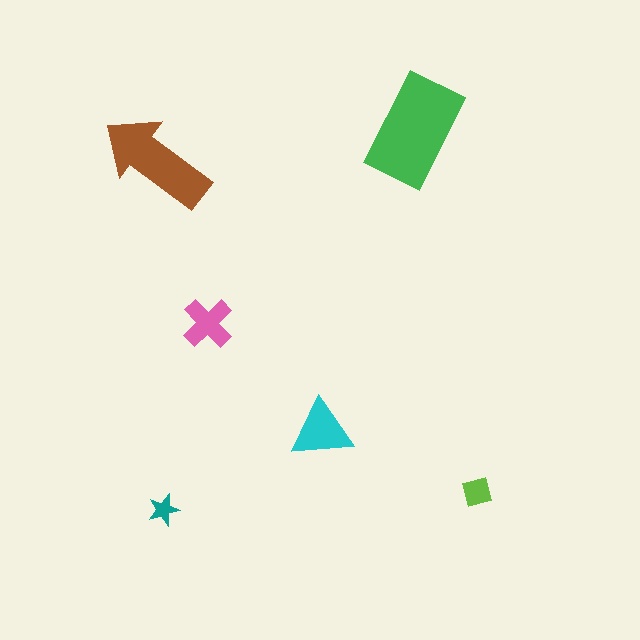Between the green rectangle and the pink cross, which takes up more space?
The green rectangle.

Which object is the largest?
The green rectangle.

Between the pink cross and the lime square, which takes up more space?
The pink cross.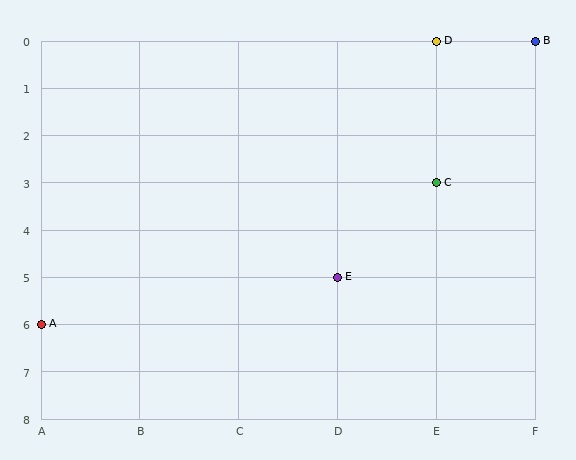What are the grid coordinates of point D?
Point D is at grid coordinates (E, 0).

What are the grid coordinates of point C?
Point C is at grid coordinates (E, 3).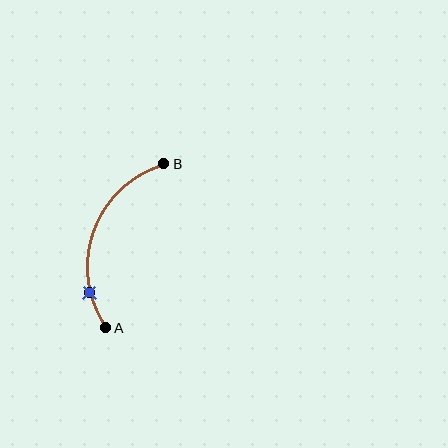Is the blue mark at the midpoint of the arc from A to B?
No. The blue mark lies on the arc but is closer to endpoint A. The arc midpoint would be at the point on the curve equidistant along the arc from both A and B.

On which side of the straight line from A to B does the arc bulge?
The arc bulges to the left of the straight line connecting A and B.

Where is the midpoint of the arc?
The arc midpoint is the point on the curve farthest from the straight line joining A and B. It sits to the left of that line.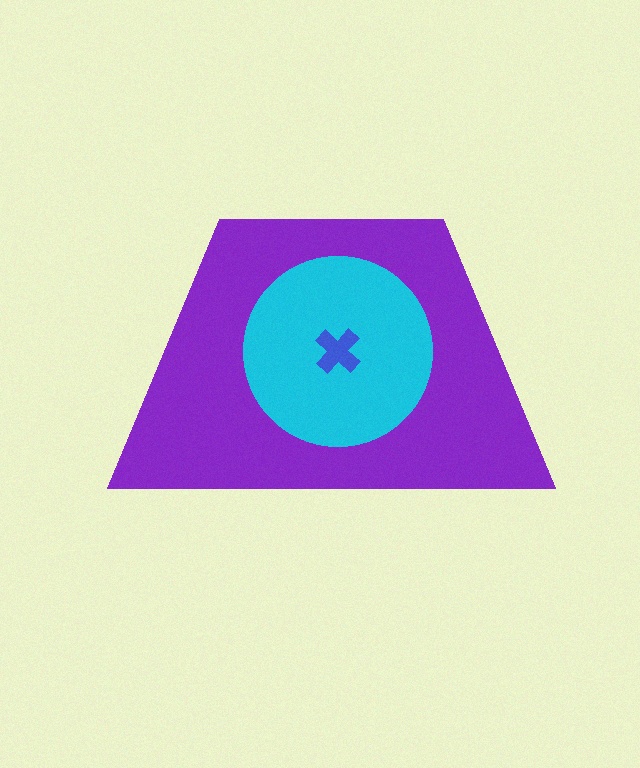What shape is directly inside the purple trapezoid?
The cyan circle.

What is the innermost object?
The blue cross.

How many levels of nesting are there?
3.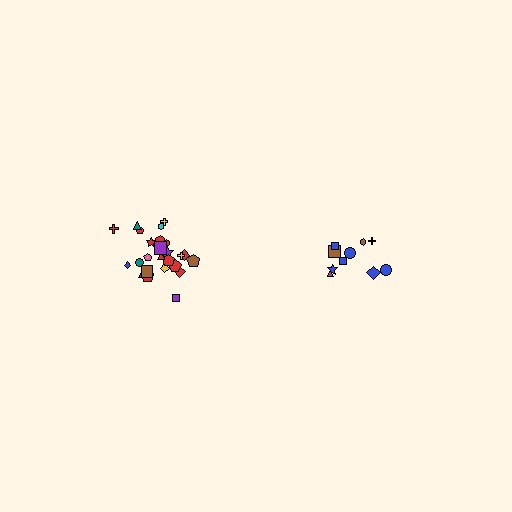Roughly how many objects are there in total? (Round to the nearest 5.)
Roughly 35 objects in total.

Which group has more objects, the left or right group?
The left group.